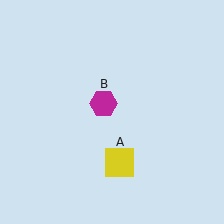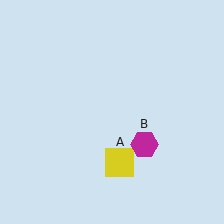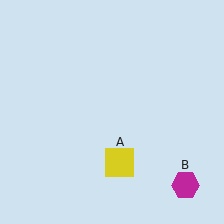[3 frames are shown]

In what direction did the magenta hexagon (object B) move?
The magenta hexagon (object B) moved down and to the right.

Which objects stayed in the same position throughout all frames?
Yellow square (object A) remained stationary.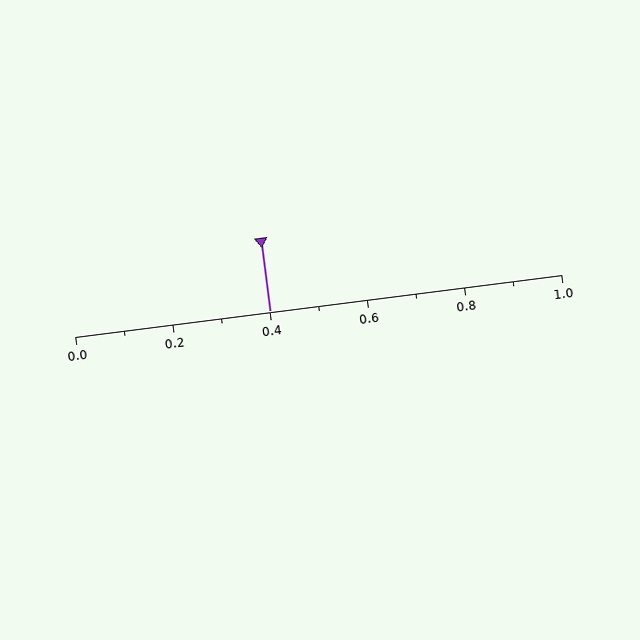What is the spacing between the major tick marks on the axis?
The major ticks are spaced 0.2 apart.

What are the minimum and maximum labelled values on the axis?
The axis runs from 0.0 to 1.0.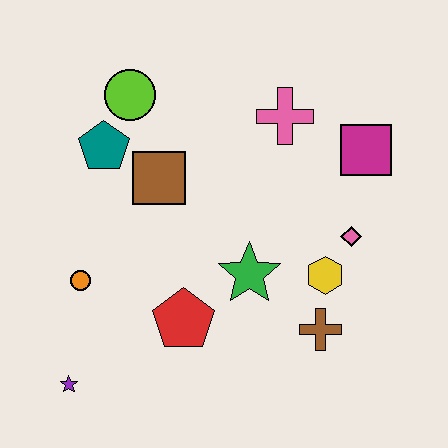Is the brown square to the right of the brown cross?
No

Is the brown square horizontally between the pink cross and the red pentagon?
No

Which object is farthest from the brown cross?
The lime circle is farthest from the brown cross.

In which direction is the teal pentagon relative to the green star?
The teal pentagon is to the left of the green star.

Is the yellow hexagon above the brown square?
No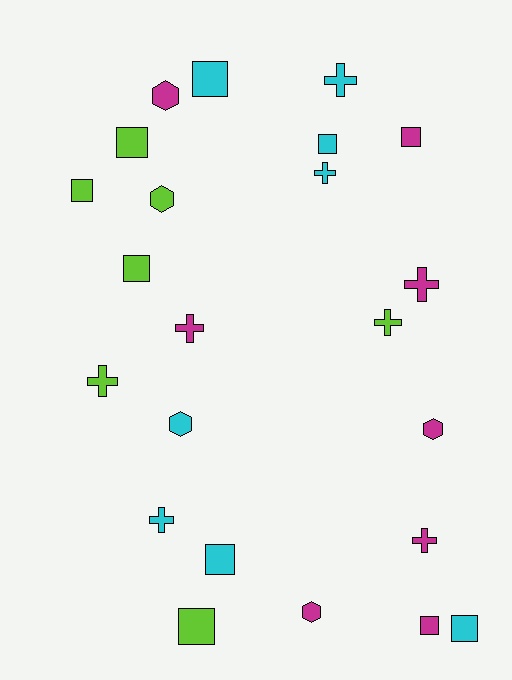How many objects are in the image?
There are 23 objects.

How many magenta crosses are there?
There are 3 magenta crosses.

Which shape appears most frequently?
Square, with 10 objects.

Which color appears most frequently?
Magenta, with 8 objects.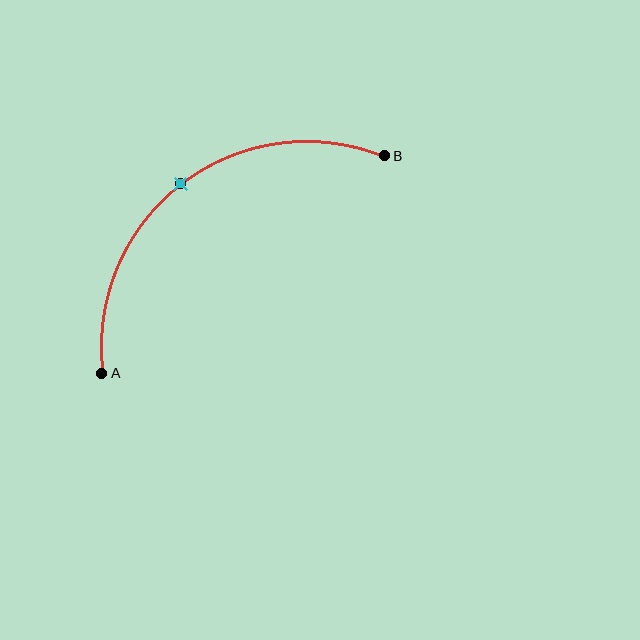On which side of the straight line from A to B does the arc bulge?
The arc bulges above and to the left of the straight line connecting A and B.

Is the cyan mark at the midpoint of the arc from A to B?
Yes. The cyan mark lies on the arc at equal arc-length from both A and B — it is the arc midpoint.